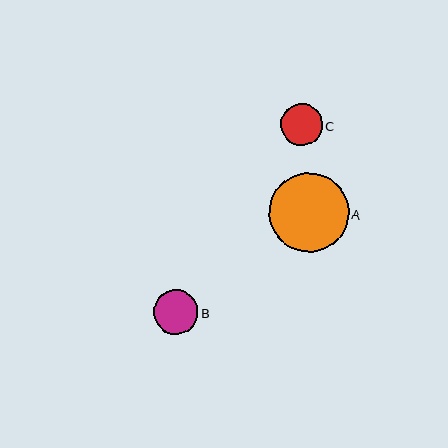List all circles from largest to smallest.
From largest to smallest: A, B, C.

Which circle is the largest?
Circle A is the largest with a size of approximately 80 pixels.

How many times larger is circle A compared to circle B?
Circle A is approximately 1.8 times the size of circle B.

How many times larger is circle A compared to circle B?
Circle A is approximately 1.8 times the size of circle B.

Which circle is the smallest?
Circle C is the smallest with a size of approximately 42 pixels.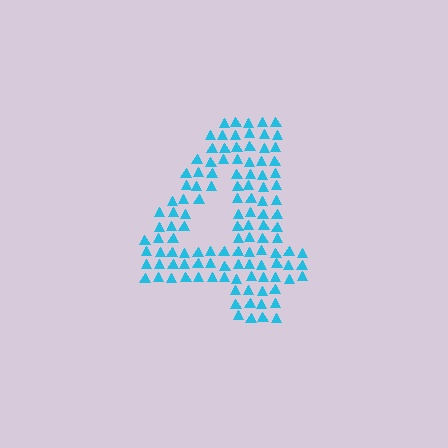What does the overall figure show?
The overall figure shows the digit 4.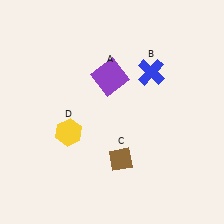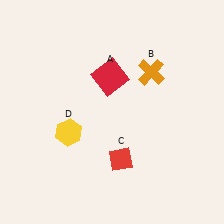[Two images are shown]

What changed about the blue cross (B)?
In Image 1, B is blue. In Image 2, it changed to orange.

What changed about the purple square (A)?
In Image 1, A is purple. In Image 2, it changed to red.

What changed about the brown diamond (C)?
In Image 1, C is brown. In Image 2, it changed to red.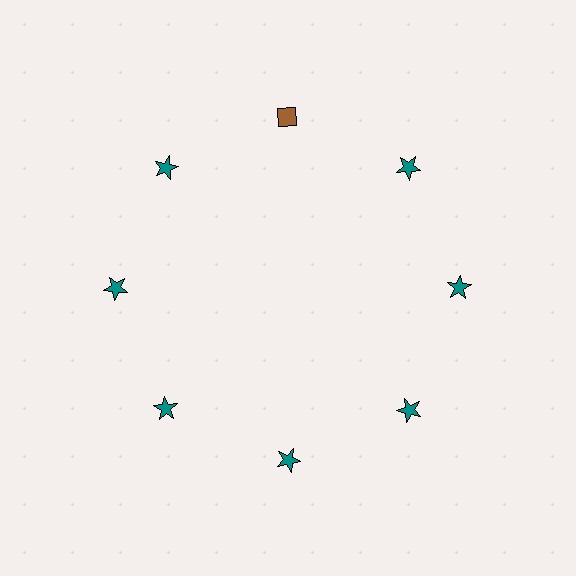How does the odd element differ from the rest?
It differs in both color (brown instead of teal) and shape (diamond instead of star).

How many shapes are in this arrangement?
There are 8 shapes arranged in a ring pattern.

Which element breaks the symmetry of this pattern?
The brown diamond at roughly the 12 o'clock position breaks the symmetry. All other shapes are teal stars.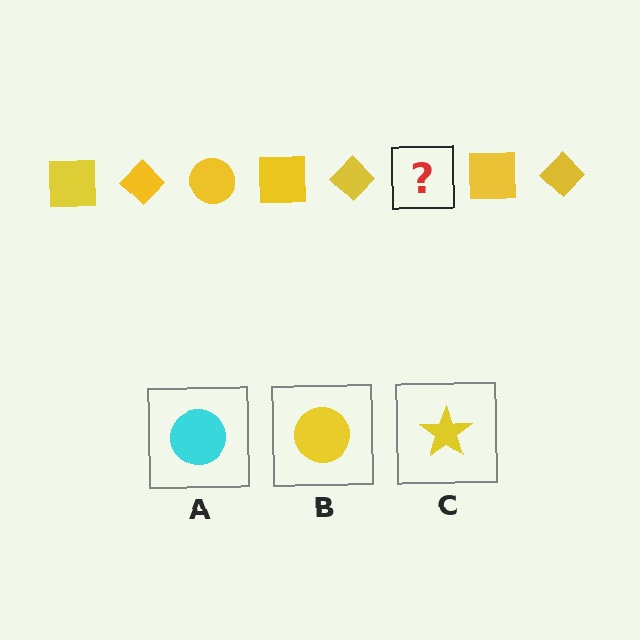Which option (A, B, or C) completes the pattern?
B.